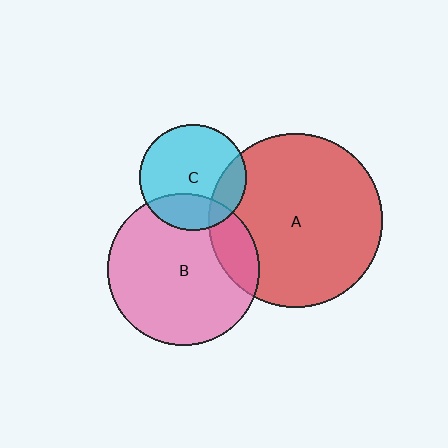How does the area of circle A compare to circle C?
Approximately 2.7 times.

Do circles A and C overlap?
Yes.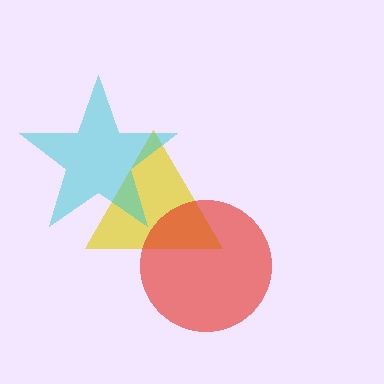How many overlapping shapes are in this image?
There are 3 overlapping shapes in the image.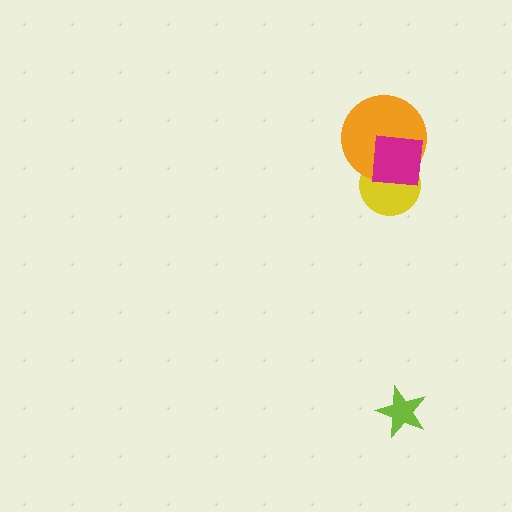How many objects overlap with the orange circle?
2 objects overlap with the orange circle.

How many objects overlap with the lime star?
0 objects overlap with the lime star.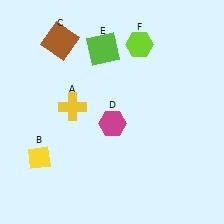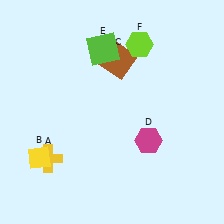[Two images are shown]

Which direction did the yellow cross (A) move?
The yellow cross (A) moved down.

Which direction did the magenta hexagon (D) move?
The magenta hexagon (D) moved right.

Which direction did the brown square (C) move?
The brown square (C) moved right.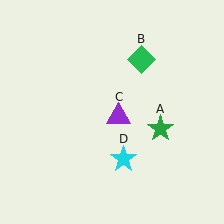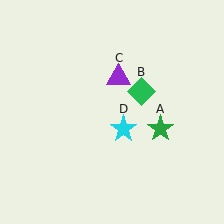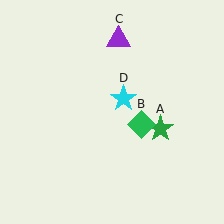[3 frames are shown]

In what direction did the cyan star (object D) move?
The cyan star (object D) moved up.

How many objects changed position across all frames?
3 objects changed position: green diamond (object B), purple triangle (object C), cyan star (object D).